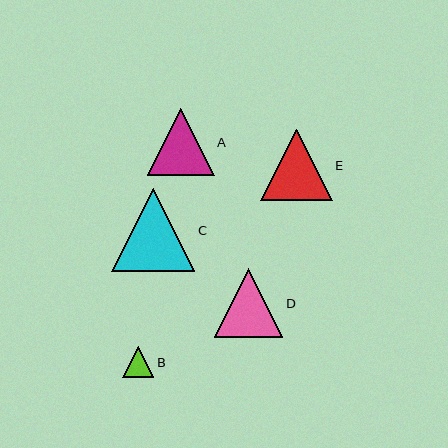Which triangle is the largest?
Triangle C is the largest with a size of approximately 83 pixels.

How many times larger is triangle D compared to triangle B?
Triangle D is approximately 2.2 times the size of triangle B.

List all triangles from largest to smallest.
From largest to smallest: C, E, D, A, B.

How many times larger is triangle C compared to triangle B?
Triangle C is approximately 2.7 times the size of triangle B.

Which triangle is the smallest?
Triangle B is the smallest with a size of approximately 31 pixels.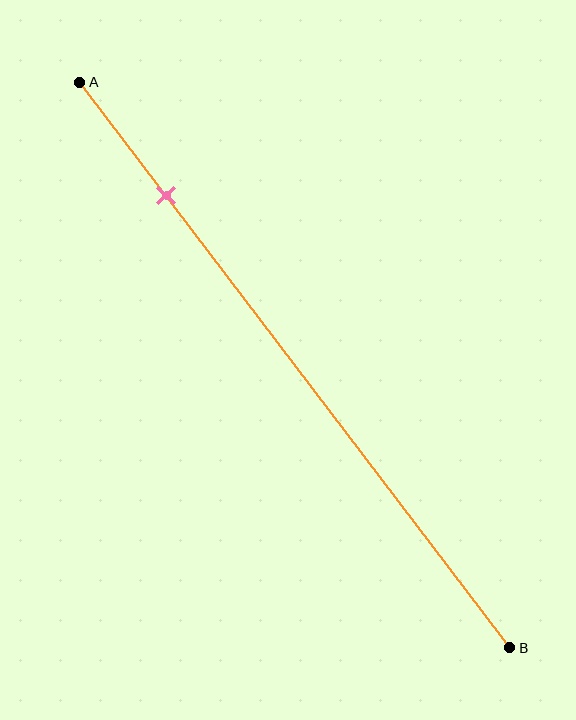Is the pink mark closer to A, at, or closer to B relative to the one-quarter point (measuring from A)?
The pink mark is closer to point A than the one-quarter point of segment AB.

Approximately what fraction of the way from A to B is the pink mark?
The pink mark is approximately 20% of the way from A to B.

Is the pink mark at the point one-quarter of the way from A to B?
No, the mark is at about 20% from A, not at the 25% one-quarter point.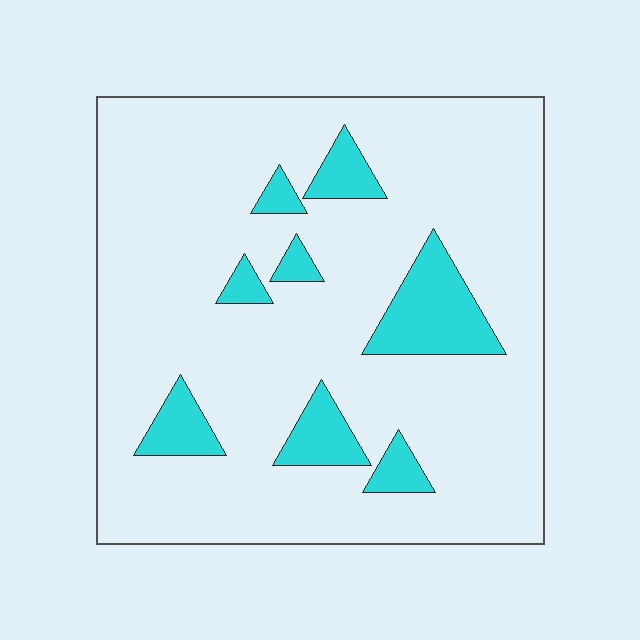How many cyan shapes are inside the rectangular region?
8.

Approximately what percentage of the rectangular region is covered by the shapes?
Approximately 15%.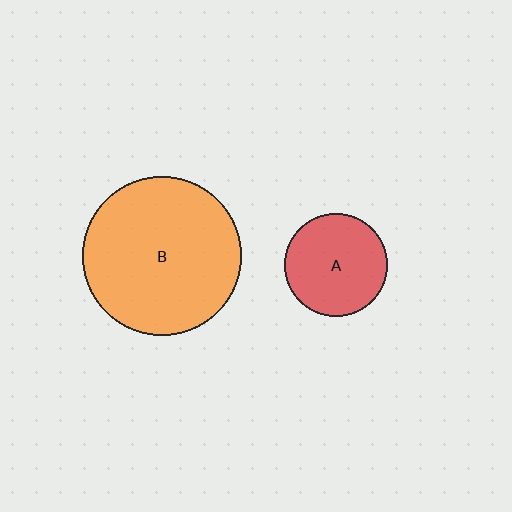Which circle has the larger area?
Circle B (orange).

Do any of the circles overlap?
No, none of the circles overlap.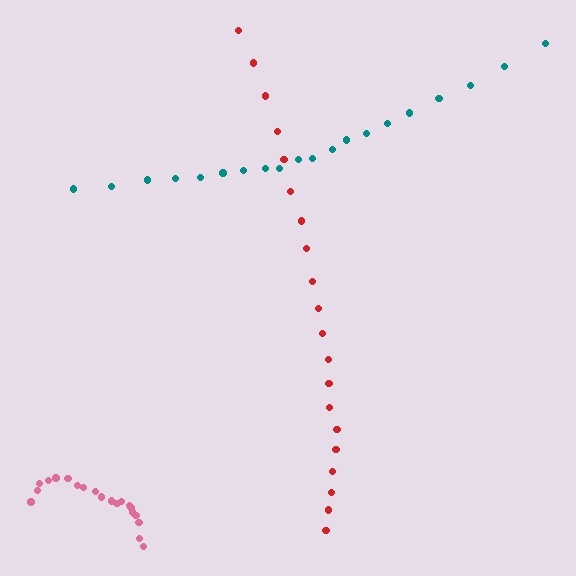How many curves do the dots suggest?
There are 3 distinct paths.